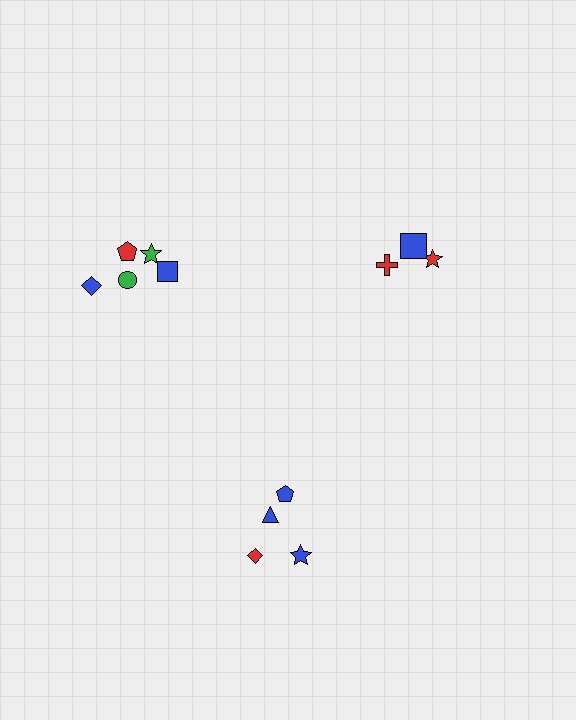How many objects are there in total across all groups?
There are 12 objects.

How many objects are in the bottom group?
There are 4 objects.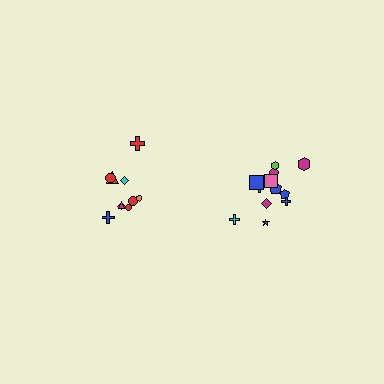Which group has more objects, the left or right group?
The right group.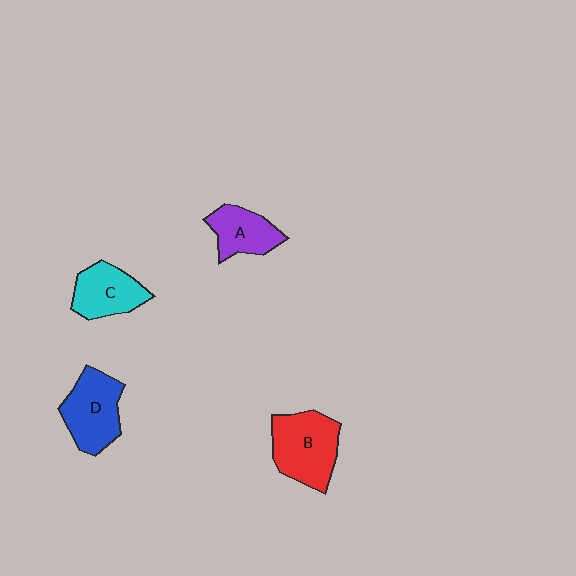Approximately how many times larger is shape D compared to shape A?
Approximately 1.3 times.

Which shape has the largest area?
Shape B (red).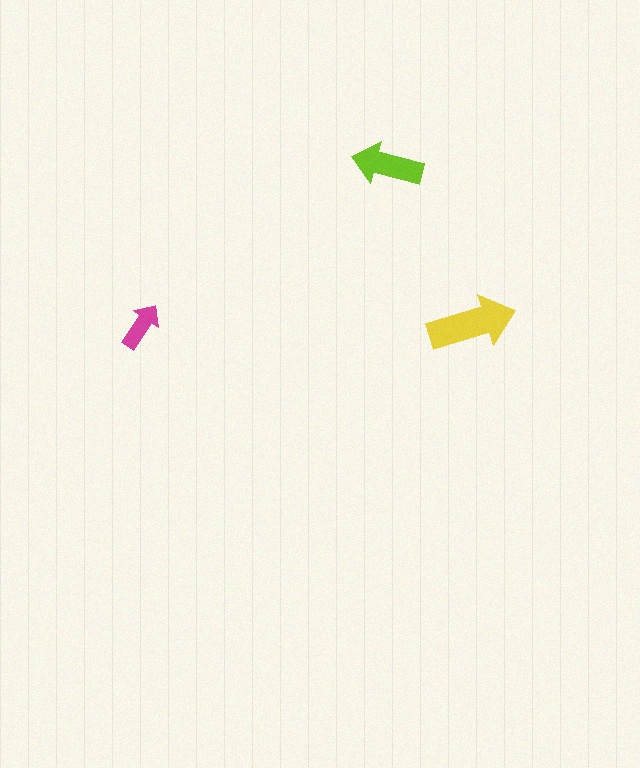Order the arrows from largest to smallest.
the yellow one, the lime one, the magenta one.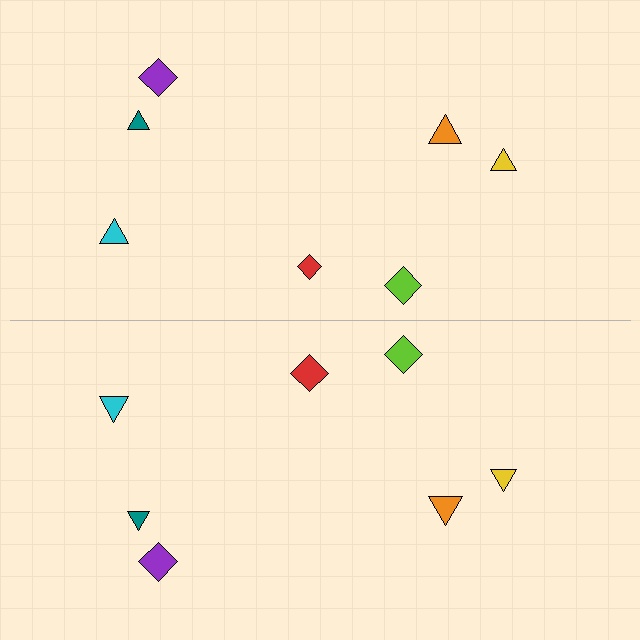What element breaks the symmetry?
The red diamond on the bottom side has a different size than its mirror counterpart.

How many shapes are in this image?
There are 14 shapes in this image.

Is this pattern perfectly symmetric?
No, the pattern is not perfectly symmetric. The red diamond on the bottom side has a different size than its mirror counterpart.